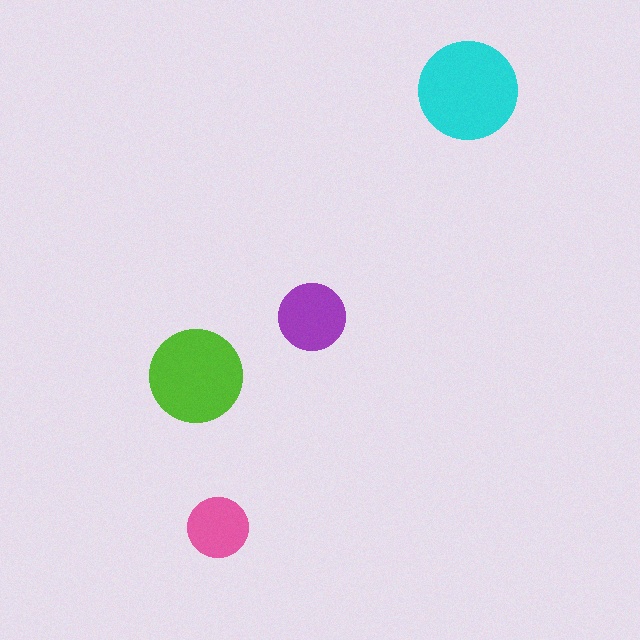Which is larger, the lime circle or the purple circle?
The lime one.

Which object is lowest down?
The pink circle is bottommost.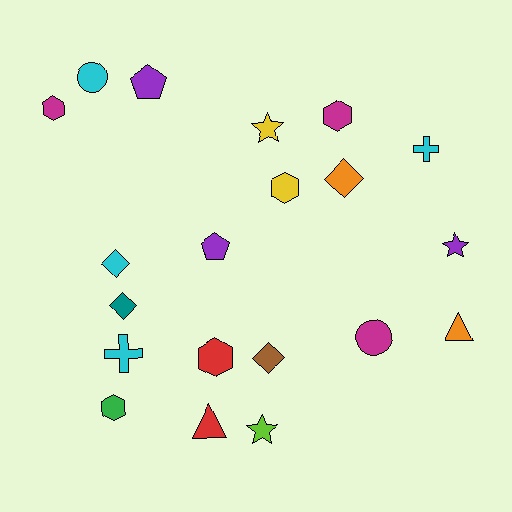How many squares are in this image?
There are no squares.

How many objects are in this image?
There are 20 objects.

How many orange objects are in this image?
There are 2 orange objects.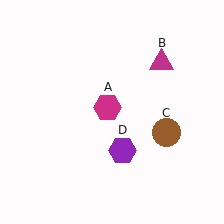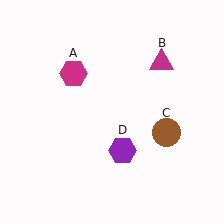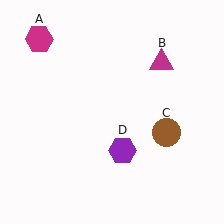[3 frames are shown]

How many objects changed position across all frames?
1 object changed position: magenta hexagon (object A).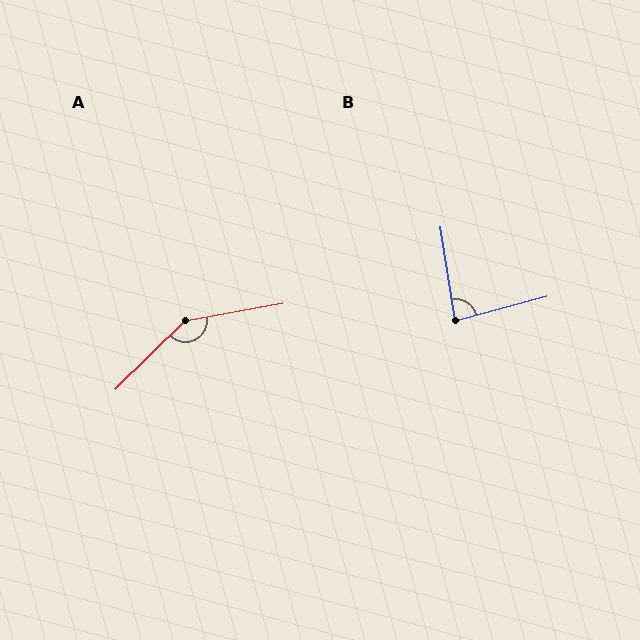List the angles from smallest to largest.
B (84°), A (146°).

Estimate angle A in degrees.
Approximately 146 degrees.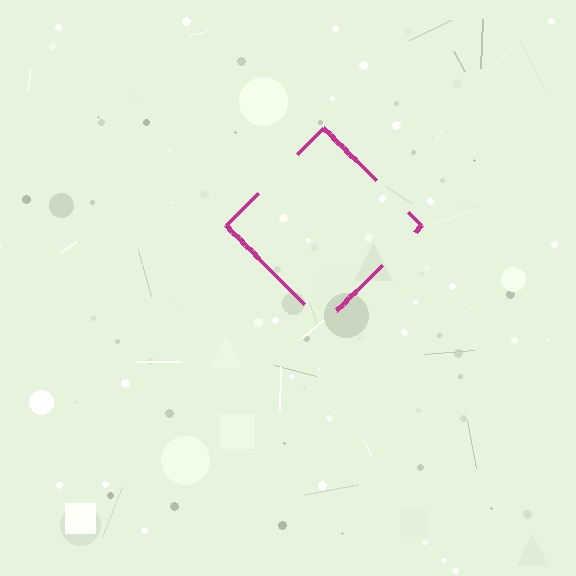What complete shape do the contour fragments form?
The contour fragments form a diamond.